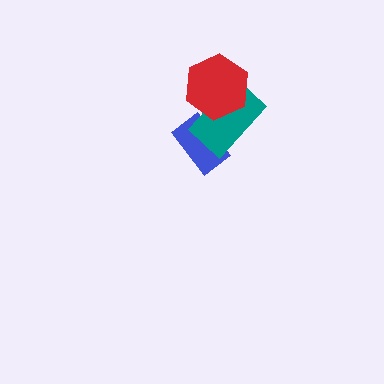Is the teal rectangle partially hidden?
Yes, it is partially covered by another shape.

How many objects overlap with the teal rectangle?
2 objects overlap with the teal rectangle.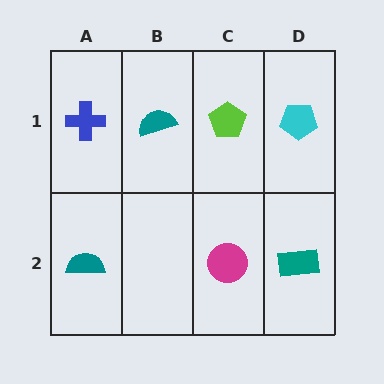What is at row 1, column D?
A cyan pentagon.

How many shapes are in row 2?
3 shapes.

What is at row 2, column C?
A magenta circle.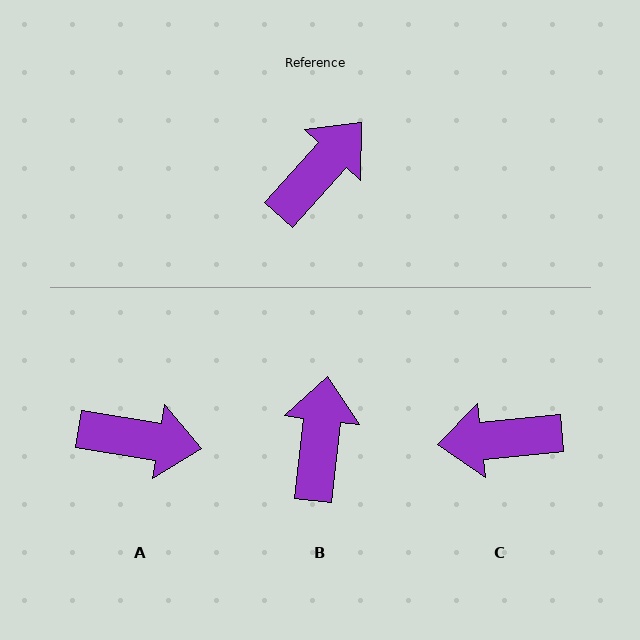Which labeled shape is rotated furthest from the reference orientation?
C, about 138 degrees away.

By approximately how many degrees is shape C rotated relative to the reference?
Approximately 138 degrees counter-clockwise.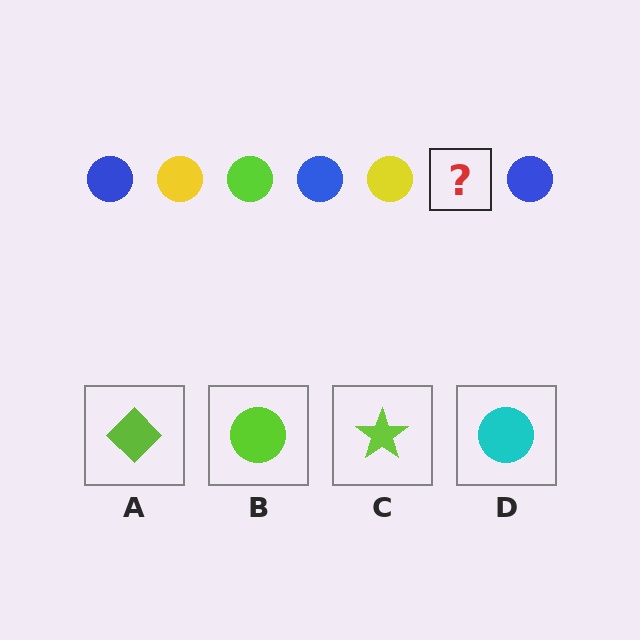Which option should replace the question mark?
Option B.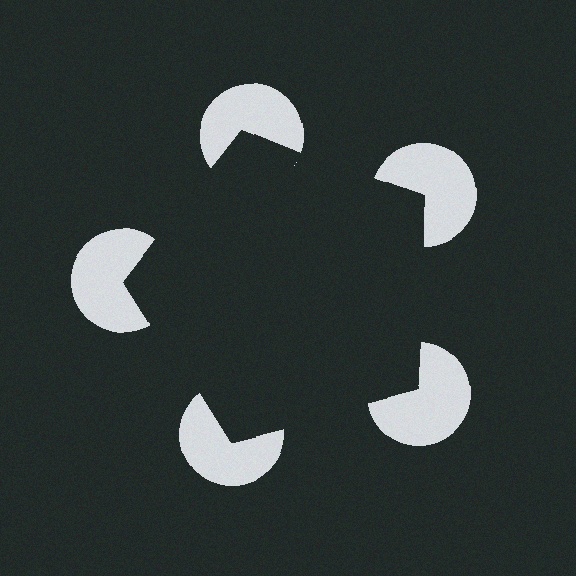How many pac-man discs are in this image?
There are 5 — one at each vertex of the illusory pentagon.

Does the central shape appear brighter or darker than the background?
It typically appears slightly darker than the background, even though no actual brightness change is drawn.